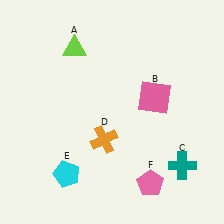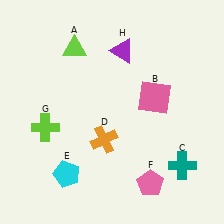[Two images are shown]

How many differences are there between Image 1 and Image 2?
There are 2 differences between the two images.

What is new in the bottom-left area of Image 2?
A lime cross (G) was added in the bottom-left area of Image 2.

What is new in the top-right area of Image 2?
A purple triangle (H) was added in the top-right area of Image 2.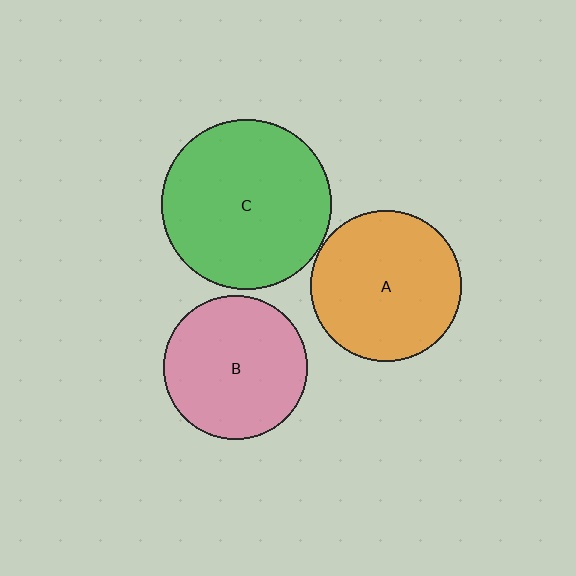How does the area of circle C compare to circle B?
Approximately 1.4 times.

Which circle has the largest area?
Circle C (green).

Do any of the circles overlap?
No, none of the circles overlap.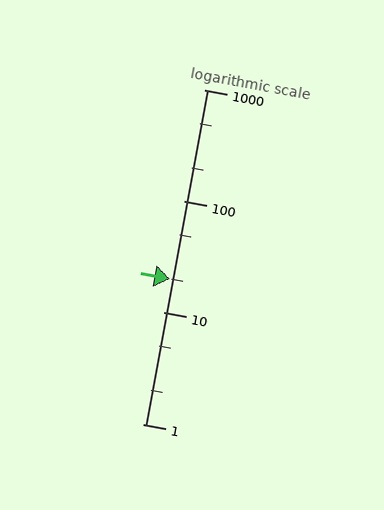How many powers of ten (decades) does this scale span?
The scale spans 3 decades, from 1 to 1000.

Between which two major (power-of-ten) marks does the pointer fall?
The pointer is between 10 and 100.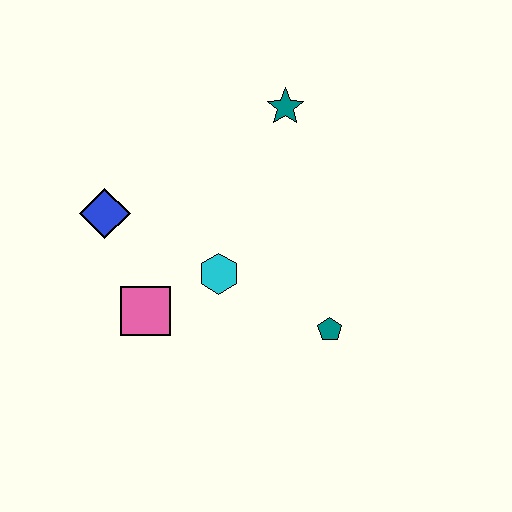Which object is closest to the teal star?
The cyan hexagon is closest to the teal star.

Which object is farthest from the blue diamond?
The teal pentagon is farthest from the blue diamond.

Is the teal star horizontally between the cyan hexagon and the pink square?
No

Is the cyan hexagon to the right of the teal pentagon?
No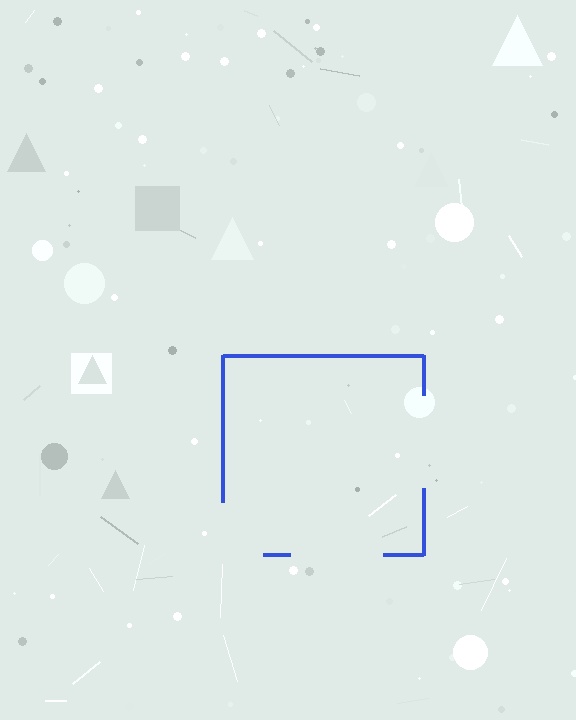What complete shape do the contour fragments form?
The contour fragments form a square.